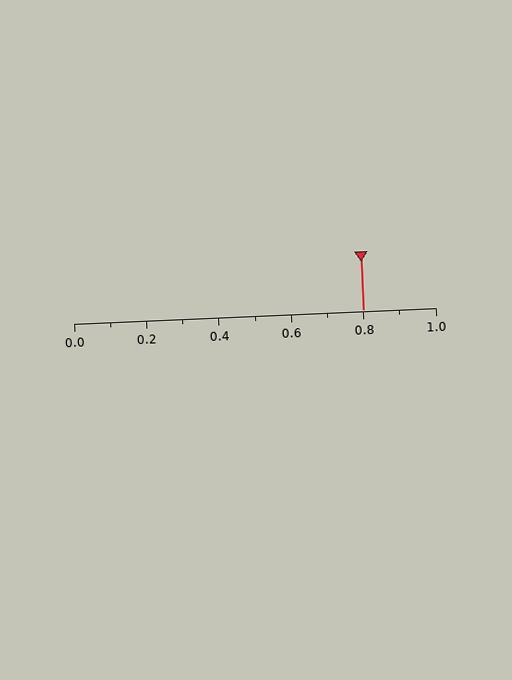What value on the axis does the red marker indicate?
The marker indicates approximately 0.8.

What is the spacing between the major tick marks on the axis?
The major ticks are spaced 0.2 apart.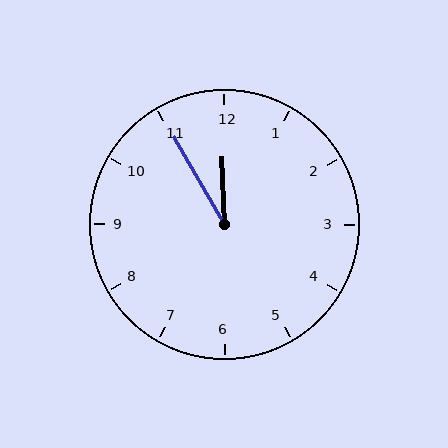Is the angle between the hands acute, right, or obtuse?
It is acute.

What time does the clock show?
11:55.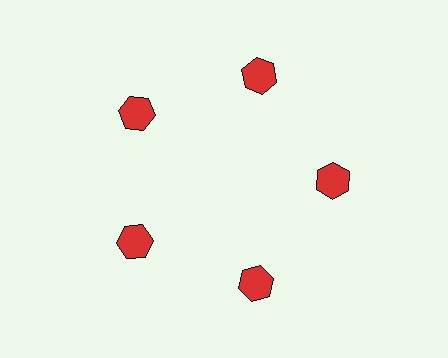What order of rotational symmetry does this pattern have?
This pattern has 5-fold rotational symmetry.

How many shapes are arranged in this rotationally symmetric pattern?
There are 5 shapes, arranged in 5 groups of 1.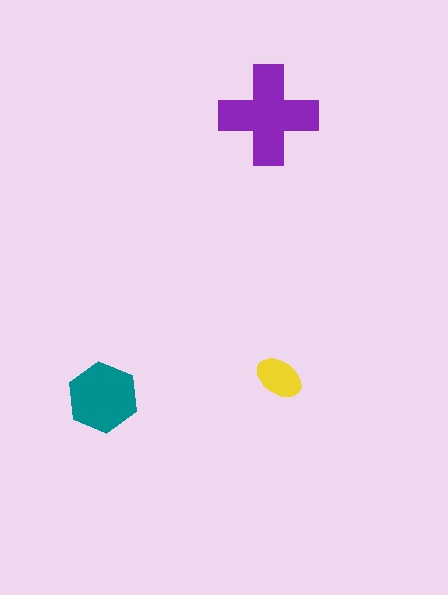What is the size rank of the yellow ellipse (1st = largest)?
3rd.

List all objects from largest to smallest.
The purple cross, the teal hexagon, the yellow ellipse.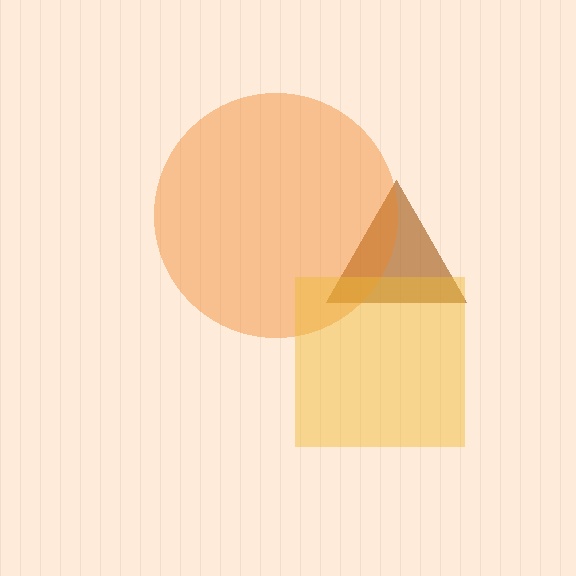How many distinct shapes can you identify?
There are 3 distinct shapes: a brown triangle, an orange circle, a yellow square.